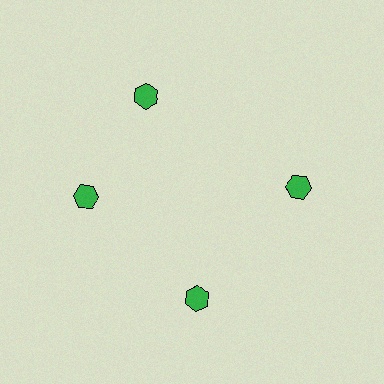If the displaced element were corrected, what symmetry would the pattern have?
It would have 4-fold rotational symmetry — the pattern would map onto itself every 90 degrees.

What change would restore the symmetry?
The symmetry would be restored by rotating it back into even spacing with its neighbors so that all 4 hexagons sit at equal angles and equal distance from the center.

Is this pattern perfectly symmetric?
No. The 4 green hexagons are arranged in a ring, but one element near the 12 o'clock position is rotated out of alignment along the ring, breaking the 4-fold rotational symmetry.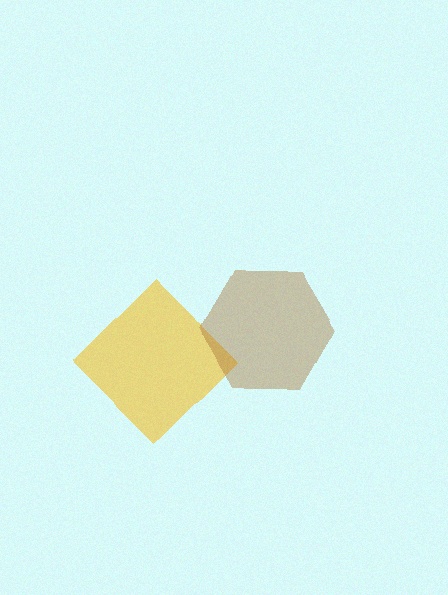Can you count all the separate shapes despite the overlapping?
Yes, there are 2 separate shapes.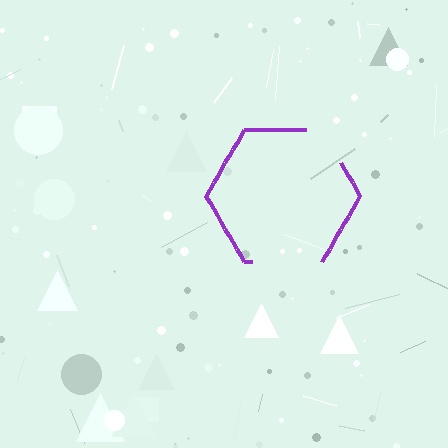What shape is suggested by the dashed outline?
The dashed outline suggests a hexagon.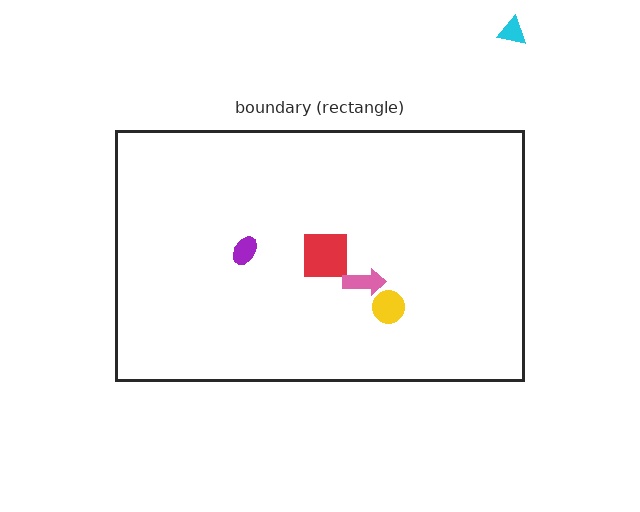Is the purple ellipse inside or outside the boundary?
Inside.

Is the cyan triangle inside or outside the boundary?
Outside.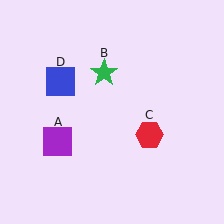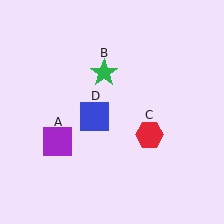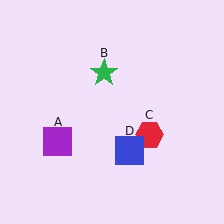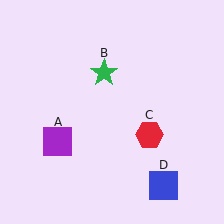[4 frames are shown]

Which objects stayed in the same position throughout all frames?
Purple square (object A) and green star (object B) and red hexagon (object C) remained stationary.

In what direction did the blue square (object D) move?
The blue square (object D) moved down and to the right.